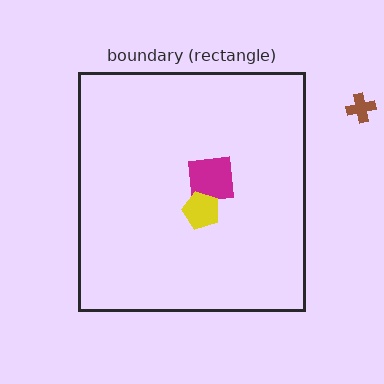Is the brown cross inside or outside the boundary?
Outside.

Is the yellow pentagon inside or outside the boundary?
Inside.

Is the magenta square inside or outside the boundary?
Inside.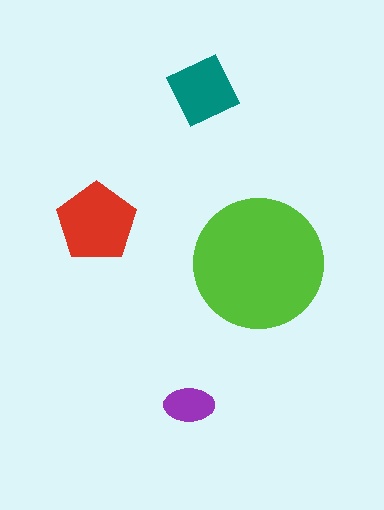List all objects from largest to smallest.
The lime circle, the red pentagon, the teal square, the purple ellipse.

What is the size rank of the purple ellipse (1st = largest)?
4th.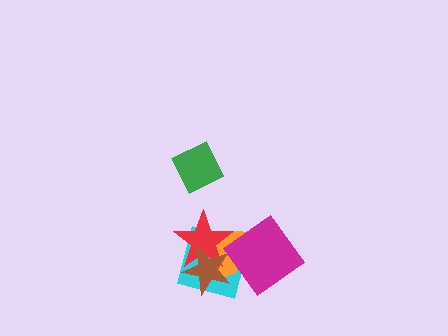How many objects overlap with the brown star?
4 objects overlap with the brown star.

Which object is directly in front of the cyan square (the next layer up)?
The orange ellipse is directly in front of the cyan square.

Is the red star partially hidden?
Yes, it is partially covered by another shape.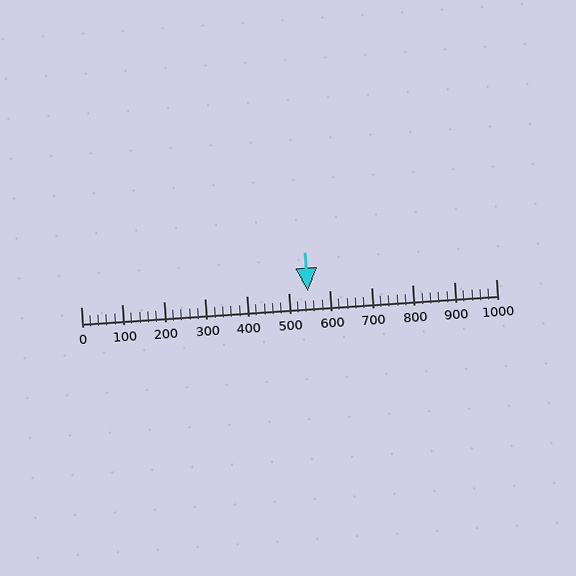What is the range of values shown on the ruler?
The ruler shows values from 0 to 1000.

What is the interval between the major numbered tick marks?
The major tick marks are spaced 100 units apart.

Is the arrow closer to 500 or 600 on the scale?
The arrow is closer to 500.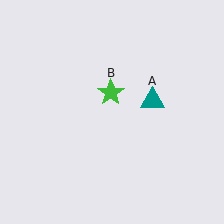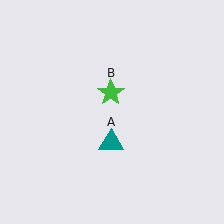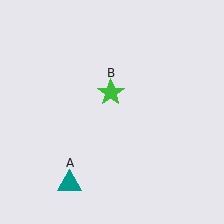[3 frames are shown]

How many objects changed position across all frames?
1 object changed position: teal triangle (object A).